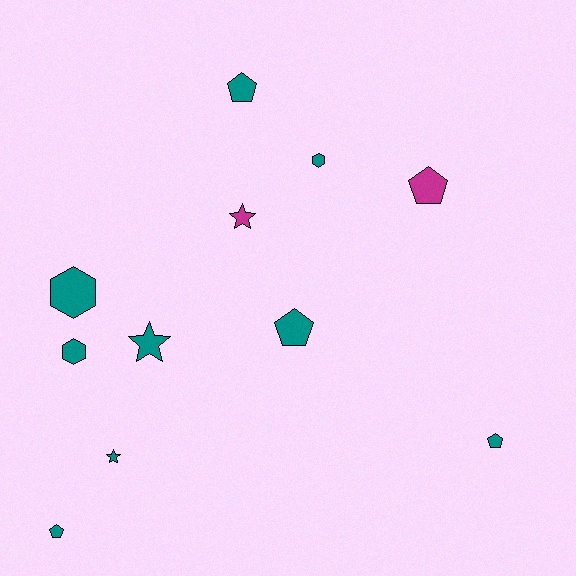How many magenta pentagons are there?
There is 1 magenta pentagon.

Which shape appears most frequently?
Pentagon, with 5 objects.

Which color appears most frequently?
Teal, with 9 objects.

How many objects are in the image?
There are 11 objects.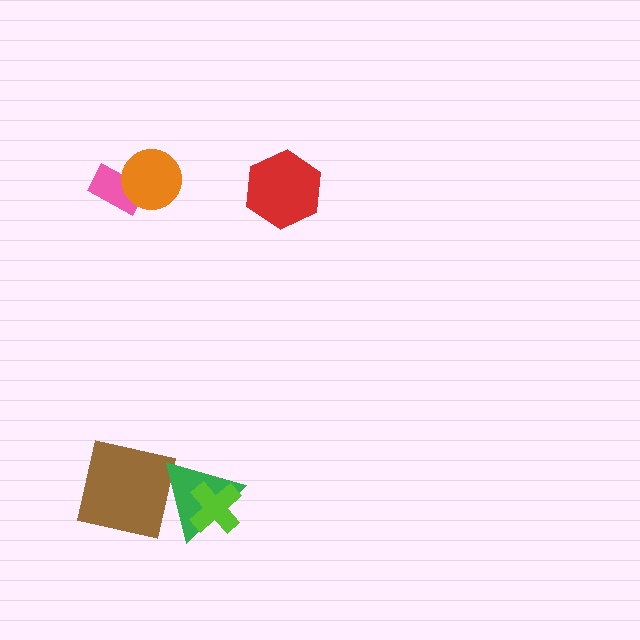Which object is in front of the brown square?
The green triangle is in front of the brown square.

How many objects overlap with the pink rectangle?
1 object overlaps with the pink rectangle.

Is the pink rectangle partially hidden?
Yes, it is partially covered by another shape.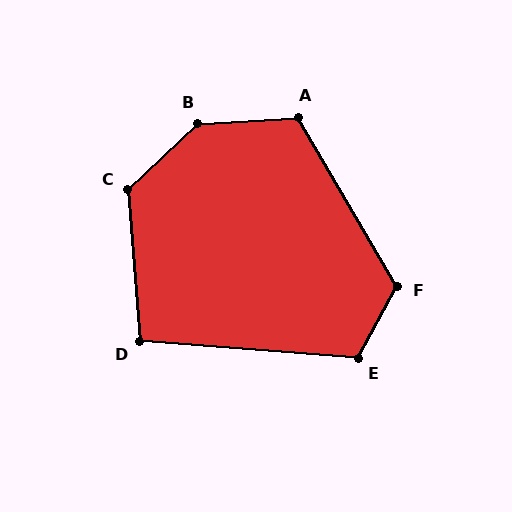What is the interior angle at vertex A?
Approximately 117 degrees (obtuse).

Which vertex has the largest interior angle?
B, at approximately 140 degrees.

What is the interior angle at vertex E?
Approximately 114 degrees (obtuse).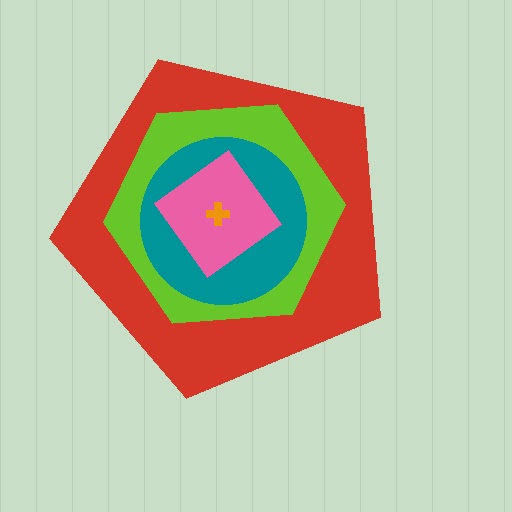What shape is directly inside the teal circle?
The pink diamond.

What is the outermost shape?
The red pentagon.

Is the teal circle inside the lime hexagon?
Yes.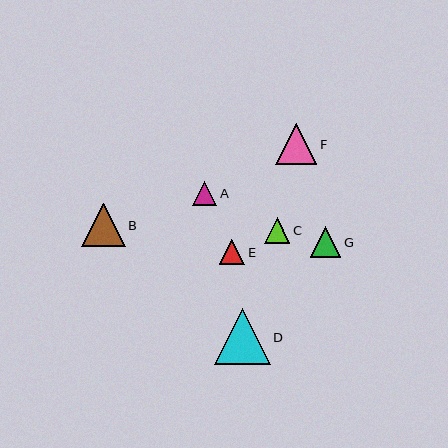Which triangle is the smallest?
Triangle A is the smallest with a size of approximately 24 pixels.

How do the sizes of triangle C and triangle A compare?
Triangle C and triangle A are approximately the same size.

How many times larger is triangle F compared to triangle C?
Triangle F is approximately 1.6 times the size of triangle C.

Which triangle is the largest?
Triangle D is the largest with a size of approximately 56 pixels.